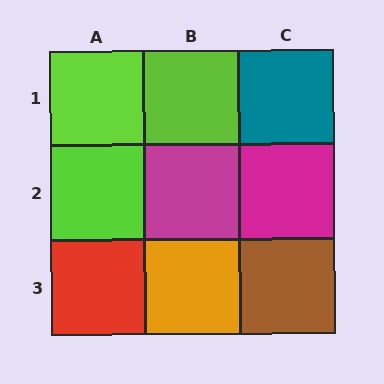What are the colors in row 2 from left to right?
Lime, magenta, magenta.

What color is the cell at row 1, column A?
Lime.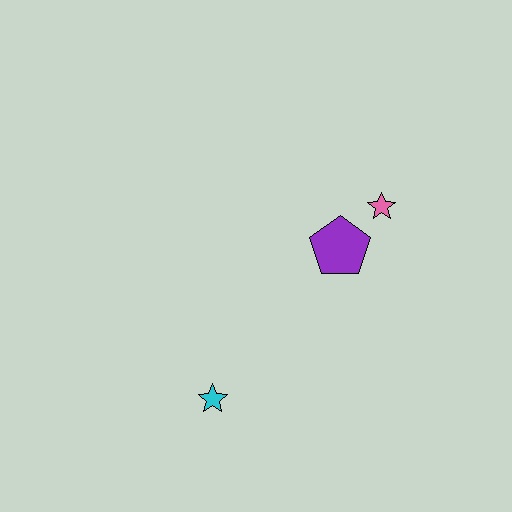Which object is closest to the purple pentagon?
The pink star is closest to the purple pentagon.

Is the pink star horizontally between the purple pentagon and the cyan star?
No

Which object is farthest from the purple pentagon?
The cyan star is farthest from the purple pentagon.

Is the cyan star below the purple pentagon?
Yes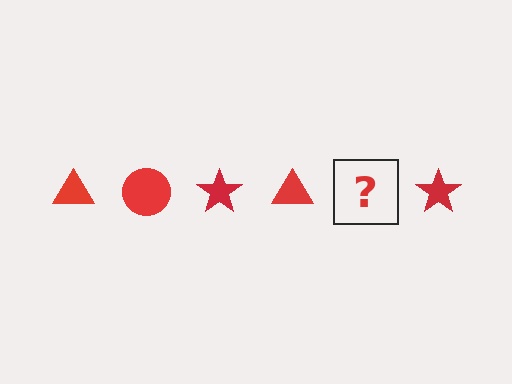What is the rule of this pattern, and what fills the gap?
The rule is that the pattern cycles through triangle, circle, star shapes in red. The gap should be filled with a red circle.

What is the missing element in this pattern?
The missing element is a red circle.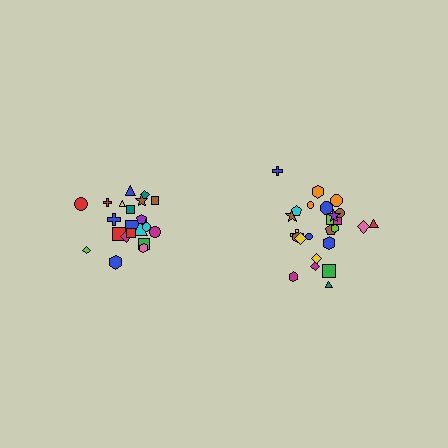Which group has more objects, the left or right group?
The right group.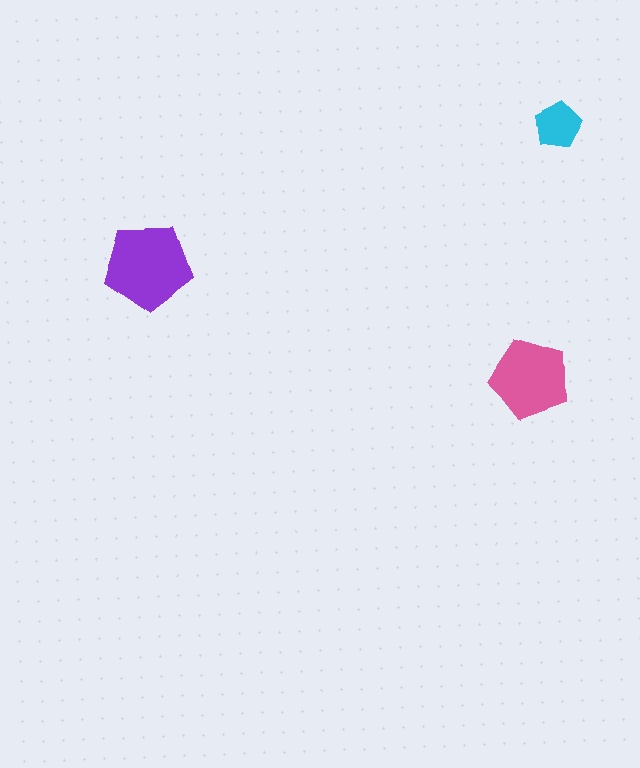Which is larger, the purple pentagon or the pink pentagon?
The purple one.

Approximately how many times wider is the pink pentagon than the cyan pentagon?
About 1.5 times wider.